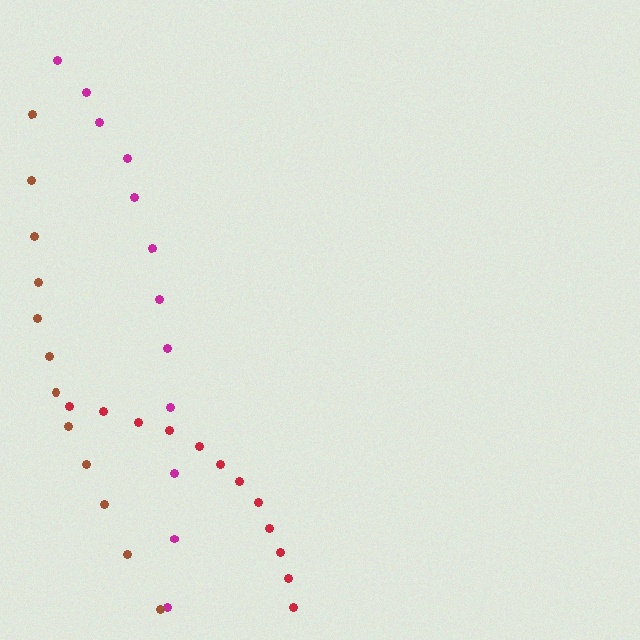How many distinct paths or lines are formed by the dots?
There are 3 distinct paths.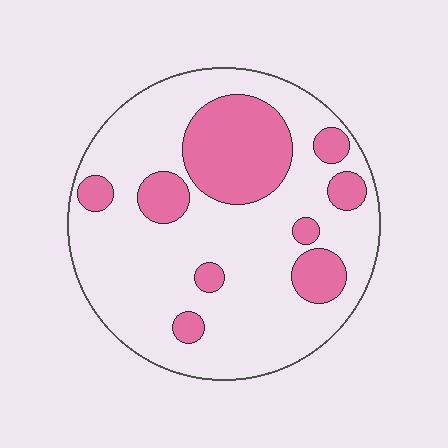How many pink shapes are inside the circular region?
9.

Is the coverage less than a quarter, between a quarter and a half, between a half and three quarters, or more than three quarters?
Between a quarter and a half.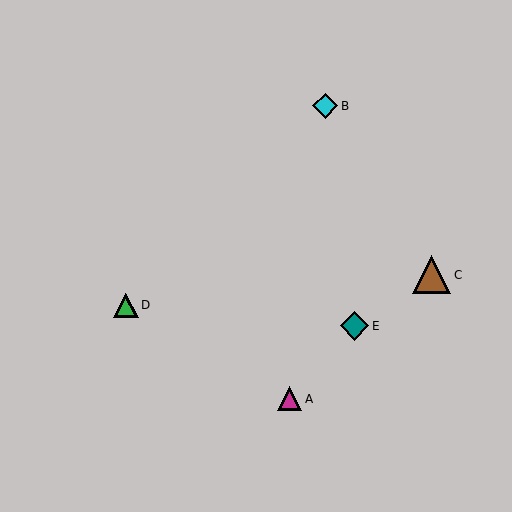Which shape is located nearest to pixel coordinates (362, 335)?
The teal diamond (labeled E) at (354, 326) is nearest to that location.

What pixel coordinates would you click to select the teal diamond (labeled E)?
Click at (354, 326) to select the teal diamond E.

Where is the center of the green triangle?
The center of the green triangle is at (126, 305).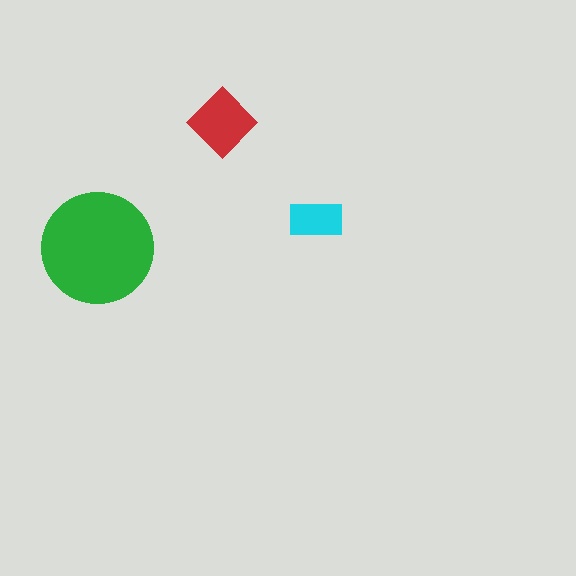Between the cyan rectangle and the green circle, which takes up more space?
The green circle.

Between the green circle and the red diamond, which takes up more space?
The green circle.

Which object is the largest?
The green circle.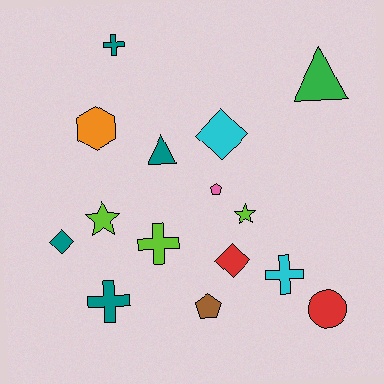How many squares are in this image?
There are no squares.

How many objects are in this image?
There are 15 objects.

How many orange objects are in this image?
There is 1 orange object.